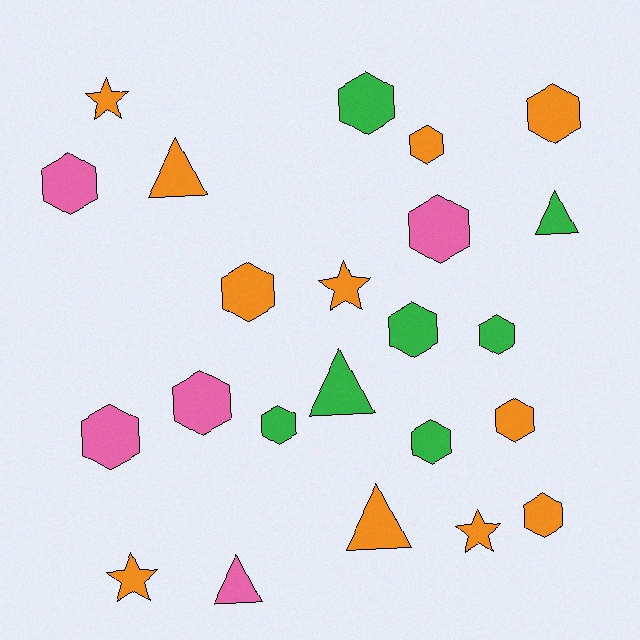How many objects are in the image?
There are 23 objects.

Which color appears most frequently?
Orange, with 11 objects.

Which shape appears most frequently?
Hexagon, with 14 objects.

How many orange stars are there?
There are 4 orange stars.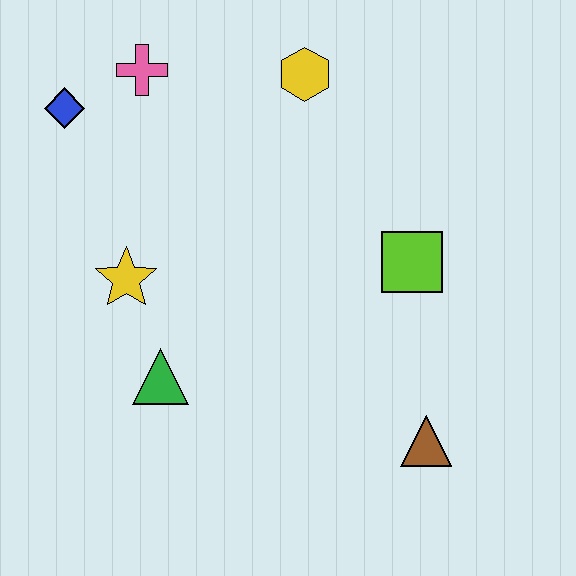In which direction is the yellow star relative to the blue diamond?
The yellow star is below the blue diamond.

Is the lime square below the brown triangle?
No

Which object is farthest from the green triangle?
The yellow hexagon is farthest from the green triangle.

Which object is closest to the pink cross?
The blue diamond is closest to the pink cross.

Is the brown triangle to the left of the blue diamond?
No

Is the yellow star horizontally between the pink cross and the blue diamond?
Yes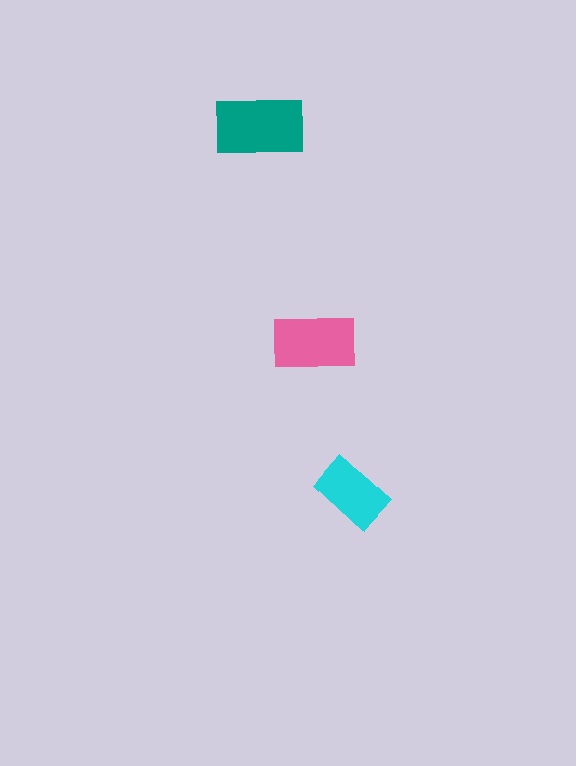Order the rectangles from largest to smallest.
the teal one, the pink one, the cyan one.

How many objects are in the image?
There are 3 objects in the image.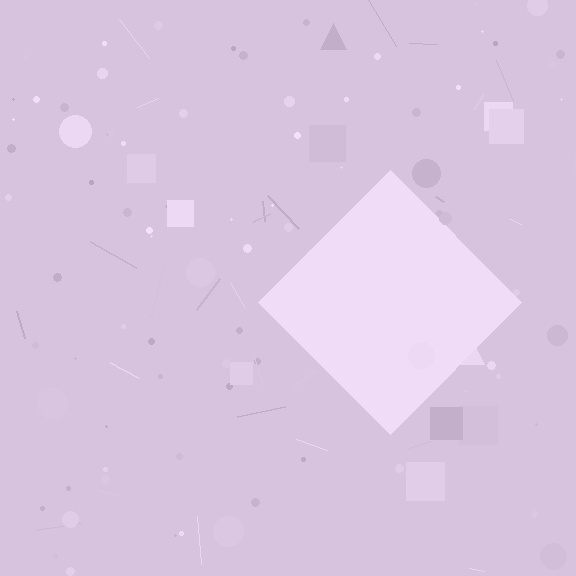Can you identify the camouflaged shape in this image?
The camouflaged shape is a diamond.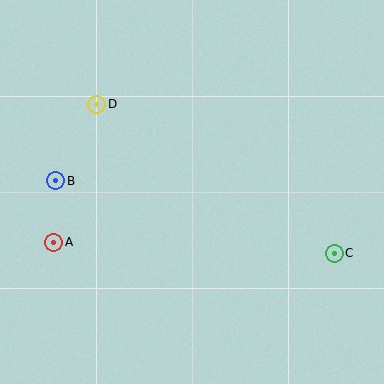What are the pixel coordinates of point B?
Point B is at (56, 181).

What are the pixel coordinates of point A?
Point A is at (54, 242).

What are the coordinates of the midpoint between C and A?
The midpoint between C and A is at (194, 248).